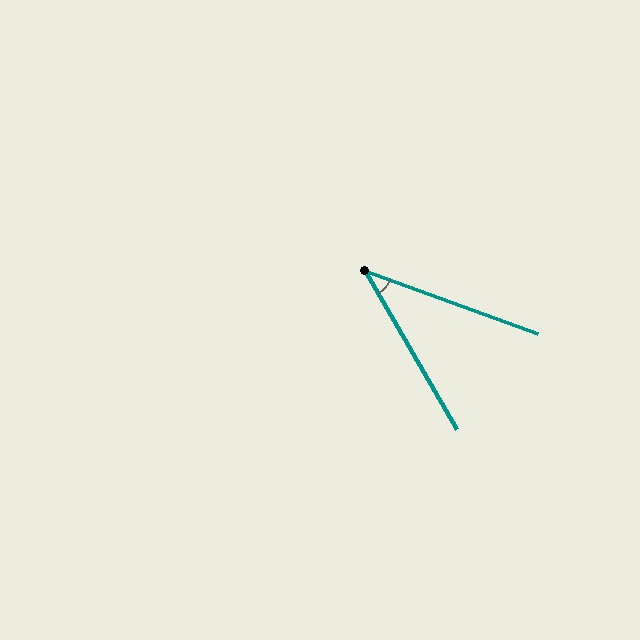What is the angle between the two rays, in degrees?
Approximately 40 degrees.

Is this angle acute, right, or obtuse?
It is acute.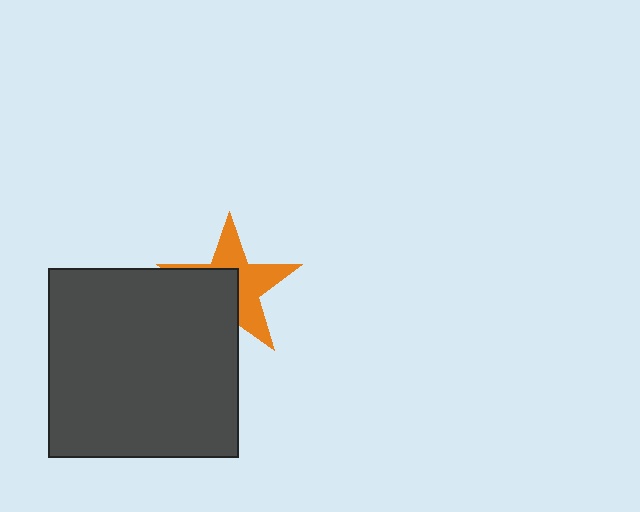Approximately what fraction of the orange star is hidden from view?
Roughly 47% of the orange star is hidden behind the dark gray square.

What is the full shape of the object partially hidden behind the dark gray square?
The partially hidden object is an orange star.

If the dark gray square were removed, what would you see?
You would see the complete orange star.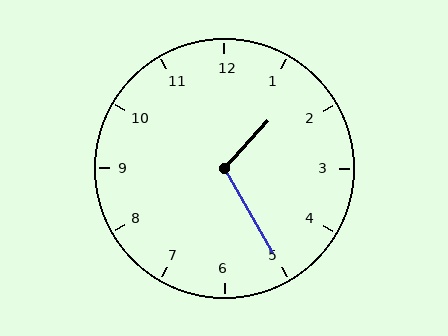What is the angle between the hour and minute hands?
Approximately 108 degrees.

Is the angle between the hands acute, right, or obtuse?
It is obtuse.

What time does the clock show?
1:25.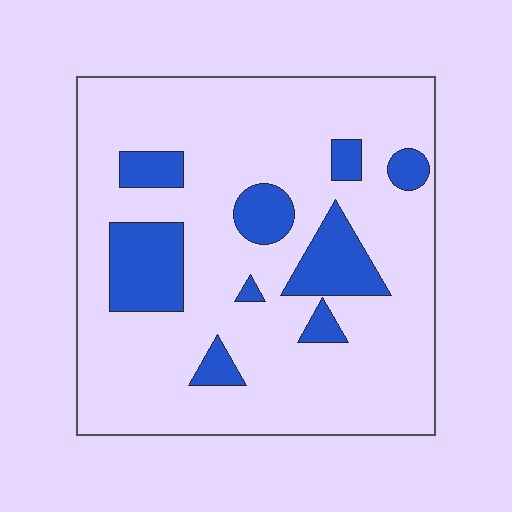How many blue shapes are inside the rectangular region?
9.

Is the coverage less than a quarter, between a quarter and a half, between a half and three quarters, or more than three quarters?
Less than a quarter.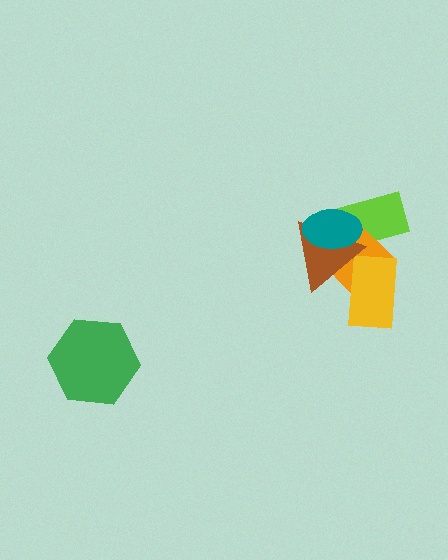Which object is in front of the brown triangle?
The teal ellipse is in front of the brown triangle.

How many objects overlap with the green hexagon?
0 objects overlap with the green hexagon.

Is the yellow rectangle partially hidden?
Yes, it is partially covered by another shape.